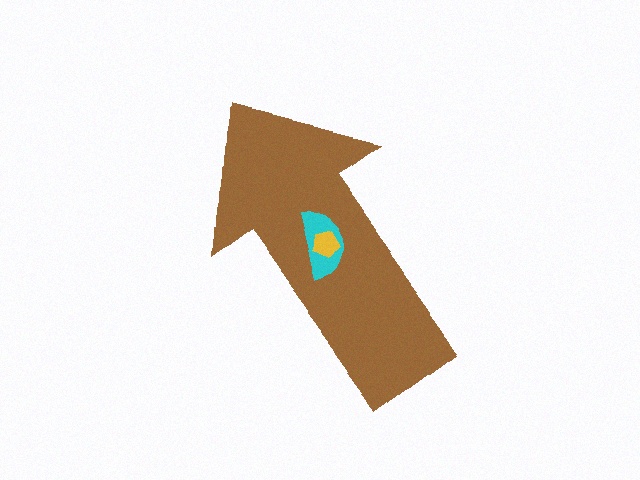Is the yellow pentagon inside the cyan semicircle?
Yes.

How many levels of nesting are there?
3.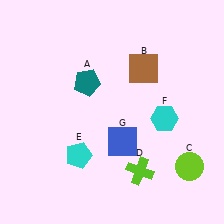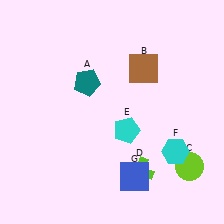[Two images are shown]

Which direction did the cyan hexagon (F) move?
The cyan hexagon (F) moved down.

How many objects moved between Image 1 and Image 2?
3 objects moved between the two images.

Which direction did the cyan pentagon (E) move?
The cyan pentagon (E) moved right.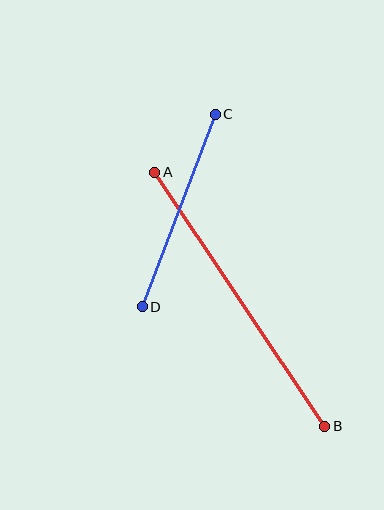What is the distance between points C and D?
The distance is approximately 206 pixels.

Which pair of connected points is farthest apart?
Points A and B are farthest apart.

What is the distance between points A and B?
The distance is approximately 306 pixels.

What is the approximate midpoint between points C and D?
The midpoint is at approximately (179, 211) pixels.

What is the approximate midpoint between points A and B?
The midpoint is at approximately (240, 299) pixels.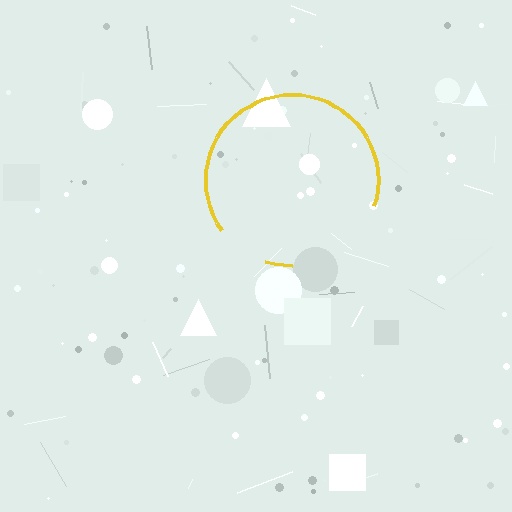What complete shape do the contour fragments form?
The contour fragments form a circle.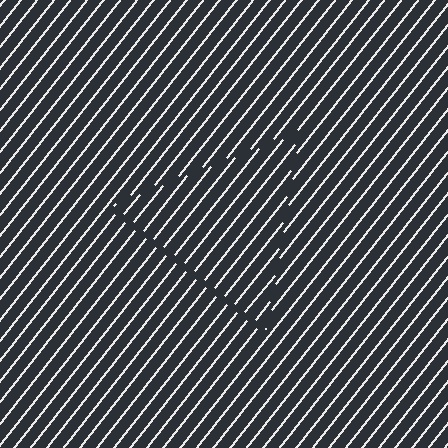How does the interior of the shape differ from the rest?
The interior of the shape contains the same grating, shifted by half a period — the contour is defined by the phase discontinuity where line-ends from the inner and outer gratings abut.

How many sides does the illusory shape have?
3 sides — the line-ends trace a triangle.